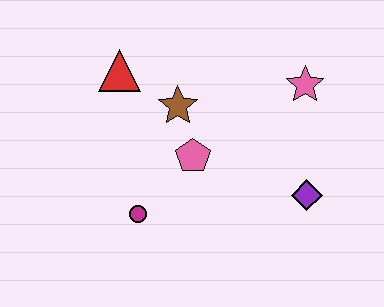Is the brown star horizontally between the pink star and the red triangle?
Yes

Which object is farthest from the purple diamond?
The red triangle is farthest from the purple diamond.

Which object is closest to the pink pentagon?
The brown star is closest to the pink pentagon.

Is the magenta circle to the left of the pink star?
Yes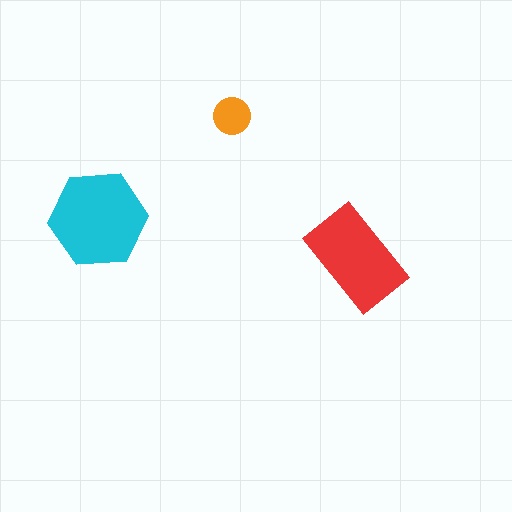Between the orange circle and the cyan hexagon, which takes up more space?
The cyan hexagon.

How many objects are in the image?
There are 3 objects in the image.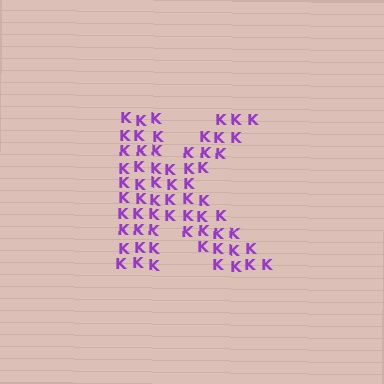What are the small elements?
The small elements are letter K's.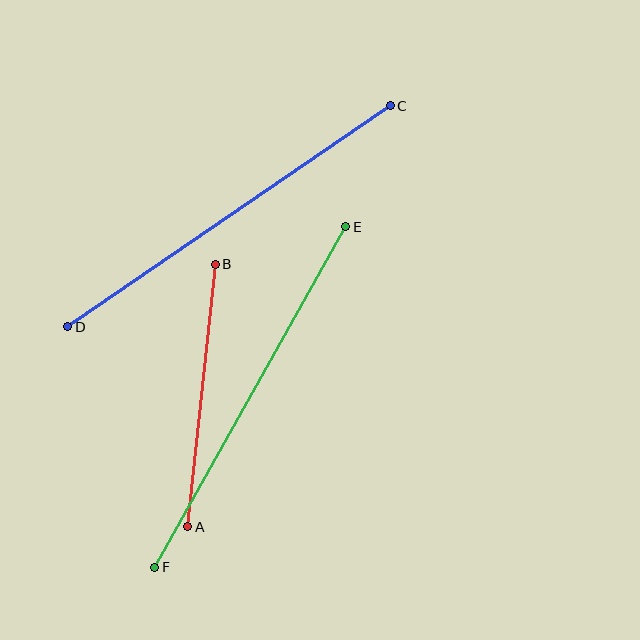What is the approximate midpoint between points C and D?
The midpoint is at approximately (229, 216) pixels.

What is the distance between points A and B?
The distance is approximately 264 pixels.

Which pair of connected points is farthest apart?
Points C and D are farthest apart.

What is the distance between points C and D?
The distance is approximately 391 pixels.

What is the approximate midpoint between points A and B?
The midpoint is at approximately (201, 396) pixels.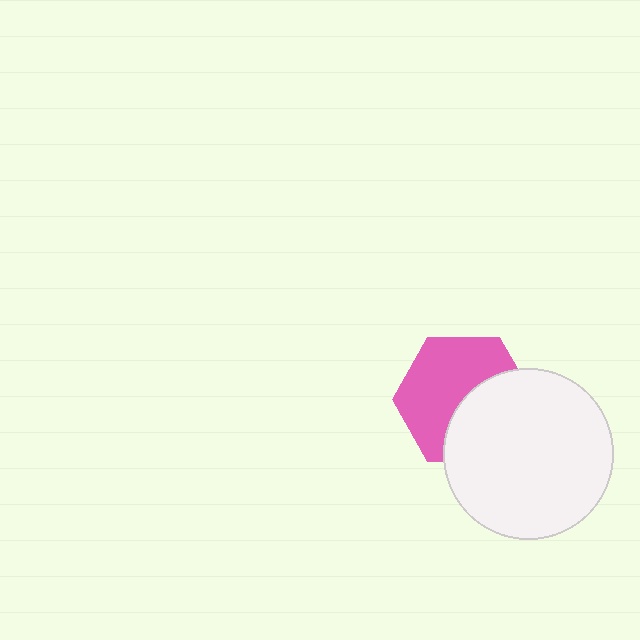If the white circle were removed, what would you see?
You would see the complete pink hexagon.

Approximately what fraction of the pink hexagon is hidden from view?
Roughly 42% of the pink hexagon is hidden behind the white circle.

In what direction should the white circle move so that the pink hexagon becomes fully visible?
The white circle should move toward the lower-right. That is the shortest direction to clear the overlap and leave the pink hexagon fully visible.